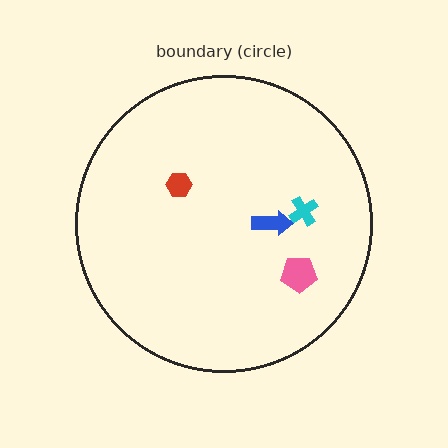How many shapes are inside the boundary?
4 inside, 0 outside.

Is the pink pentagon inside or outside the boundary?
Inside.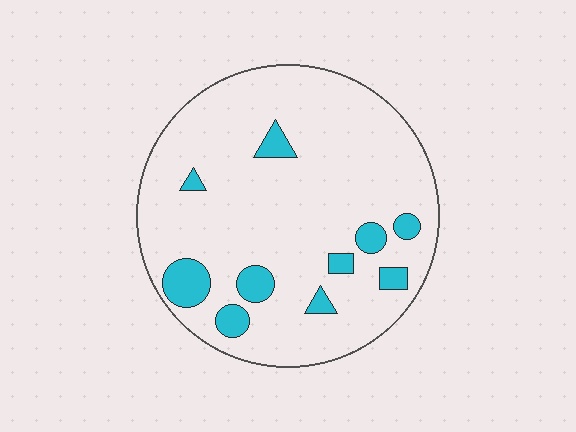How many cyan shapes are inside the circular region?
10.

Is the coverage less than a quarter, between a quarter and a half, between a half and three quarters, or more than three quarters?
Less than a quarter.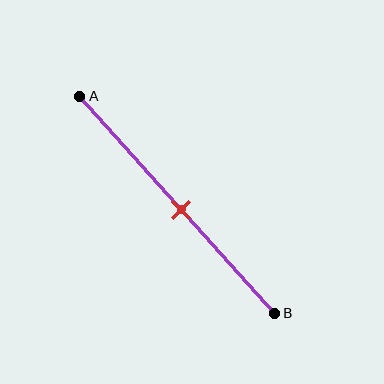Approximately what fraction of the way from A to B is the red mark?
The red mark is approximately 50% of the way from A to B.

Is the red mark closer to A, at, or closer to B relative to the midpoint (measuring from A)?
The red mark is approximately at the midpoint of segment AB.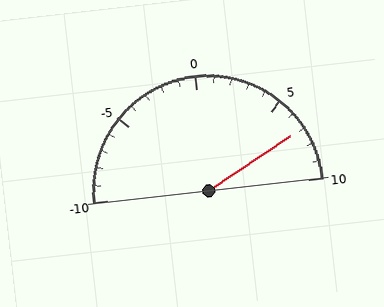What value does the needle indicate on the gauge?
The needle indicates approximately 7.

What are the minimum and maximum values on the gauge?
The gauge ranges from -10 to 10.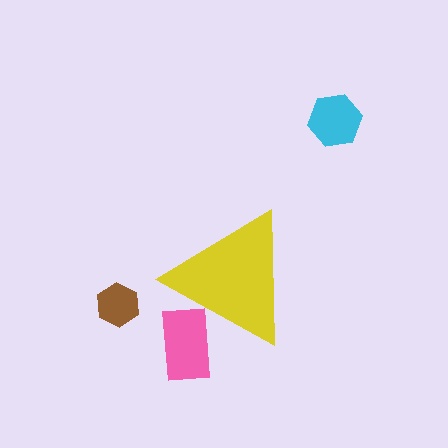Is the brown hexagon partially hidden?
No, the brown hexagon is fully visible.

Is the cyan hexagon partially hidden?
No, the cyan hexagon is fully visible.